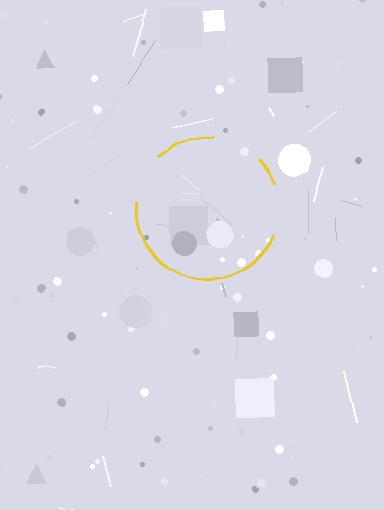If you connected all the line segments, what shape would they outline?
They would outline a circle.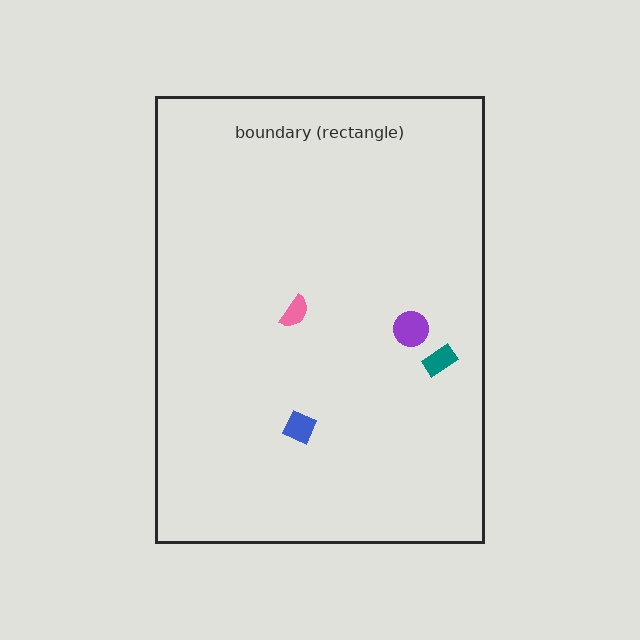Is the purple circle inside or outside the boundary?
Inside.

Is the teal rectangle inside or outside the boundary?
Inside.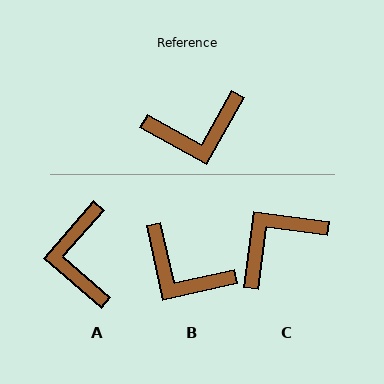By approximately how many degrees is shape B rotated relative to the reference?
Approximately 48 degrees clockwise.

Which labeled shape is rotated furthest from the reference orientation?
C, about 158 degrees away.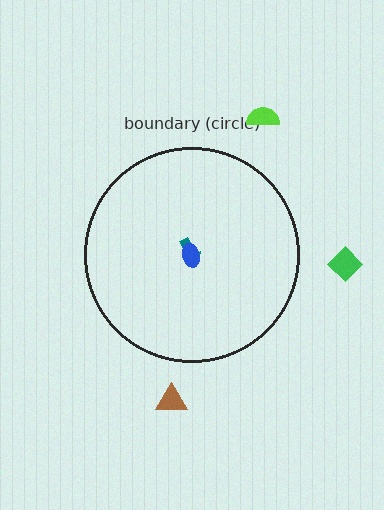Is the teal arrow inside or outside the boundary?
Inside.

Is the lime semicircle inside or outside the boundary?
Outside.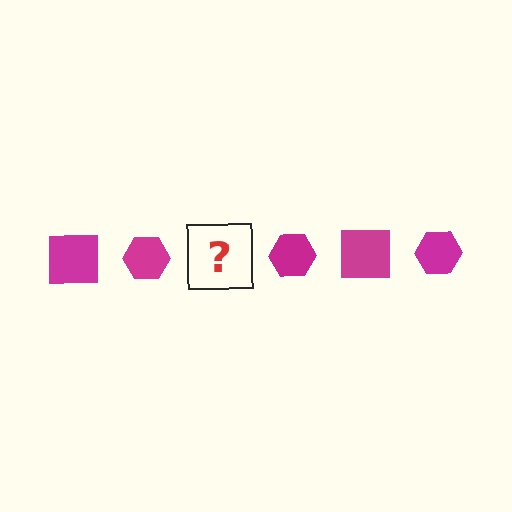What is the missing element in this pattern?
The missing element is a magenta square.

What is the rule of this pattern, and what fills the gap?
The rule is that the pattern cycles through square, hexagon shapes in magenta. The gap should be filled with a magenta square.